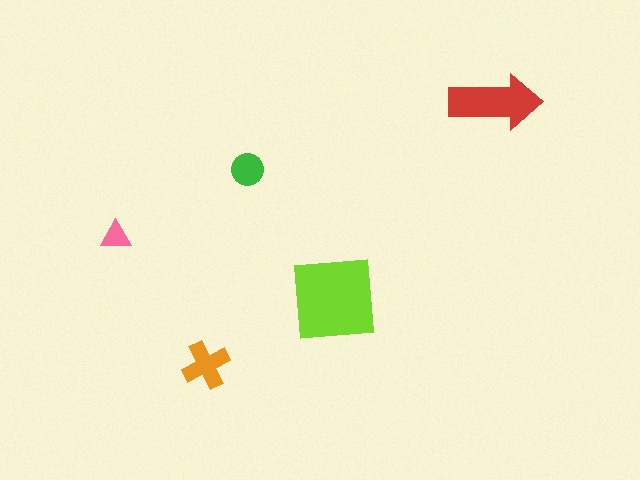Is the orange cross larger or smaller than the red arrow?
Smaller.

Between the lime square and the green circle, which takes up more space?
The lime square.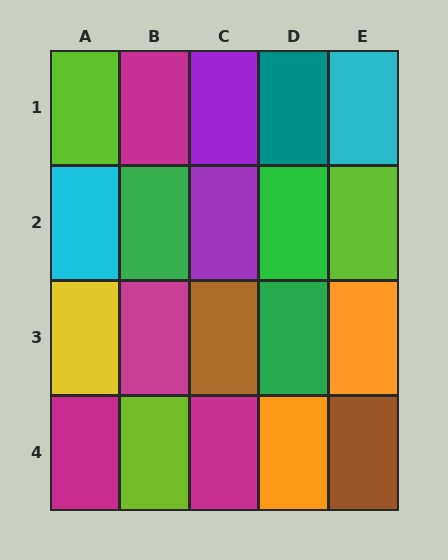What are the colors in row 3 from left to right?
Yellow, magenta, brown, green, orange.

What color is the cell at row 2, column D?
Green.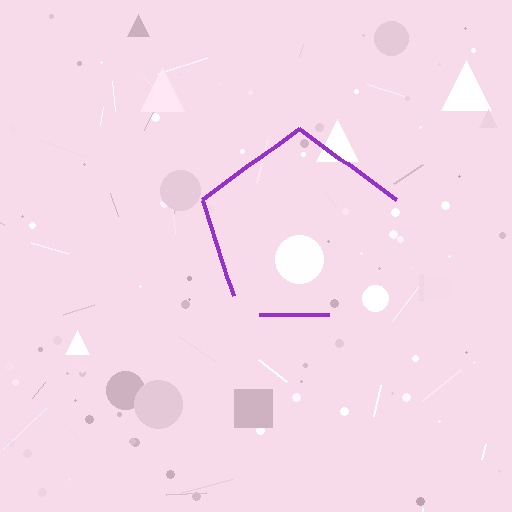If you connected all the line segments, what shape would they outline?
They would outline a pentagon.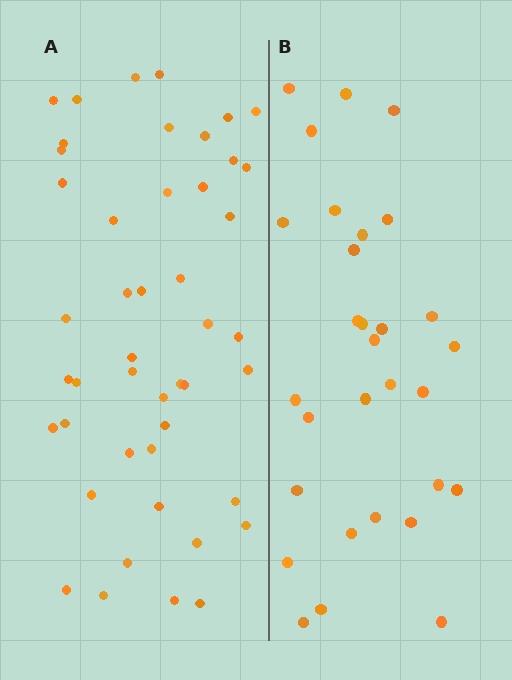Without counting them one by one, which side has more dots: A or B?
Region A (the left region) has more dots.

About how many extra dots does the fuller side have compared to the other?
Region A has approximately 15 more dots than region B.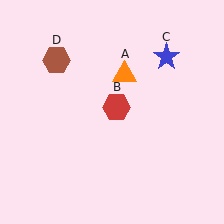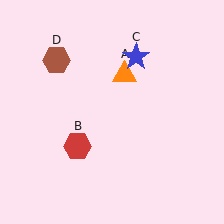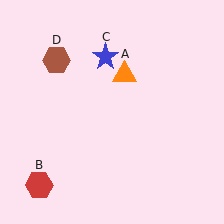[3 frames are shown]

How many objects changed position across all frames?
2 objects changed position: red hexagon (object B), blue star (object C).